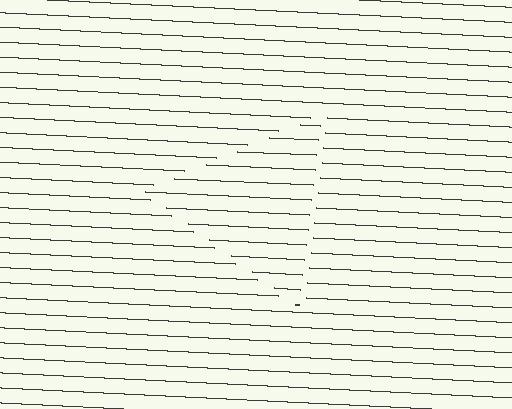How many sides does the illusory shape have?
3 sides — the line-ends trace a triangle.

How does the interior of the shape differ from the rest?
The interior of the shape contains the same grating, shifted by half a period — the contour is defined by the phase discontinuity where line-ends from the inner and outer gratings abut.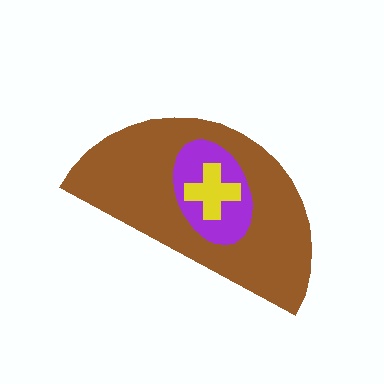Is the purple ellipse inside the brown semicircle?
Yes.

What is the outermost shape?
The brown semicircle.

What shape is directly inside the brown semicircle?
The purple ellipse.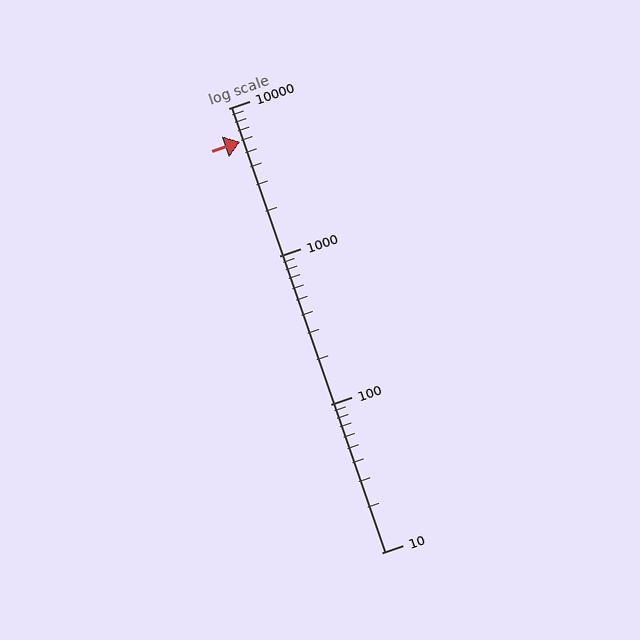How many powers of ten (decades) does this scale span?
The scale spans 3 decades, from 10 to 10000.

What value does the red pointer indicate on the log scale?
The pointer indicates approximately 5900.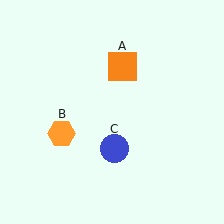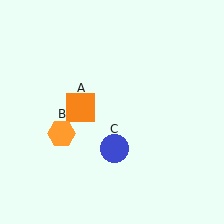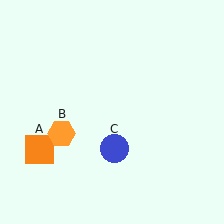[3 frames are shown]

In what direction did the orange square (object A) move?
The orange square (object A) moved down and to the left.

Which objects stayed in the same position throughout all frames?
Orange hexagon (object B) and blue circle (object C) remained stationary.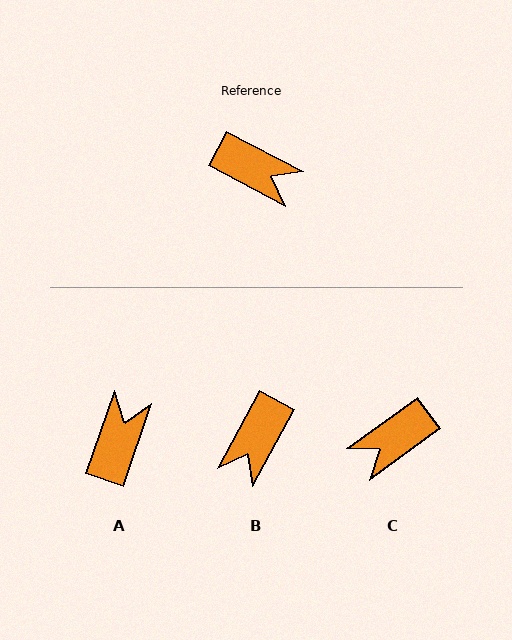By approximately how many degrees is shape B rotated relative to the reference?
Approximately 91 degrees clockwise.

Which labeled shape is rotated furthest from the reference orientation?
C, about 116 degrees away.